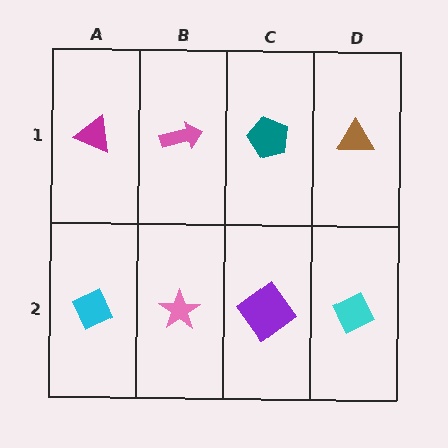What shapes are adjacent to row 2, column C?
A teal pentagon (row 1, column C), a pink star (row 2, column B), a cyan diamond (row 2, column D).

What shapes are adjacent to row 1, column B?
A pink star (row 2, column B), a magenta triangle (row 1, column A), a teal pentagon (row 1, column C).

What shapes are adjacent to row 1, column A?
A cyan diamond (row 2, column A), a pink arrow (row 1, column B).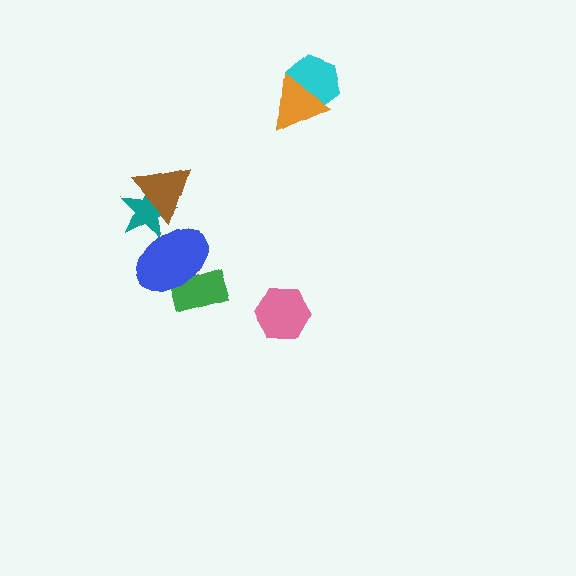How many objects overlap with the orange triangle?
1 object overlaps with the orange triangle.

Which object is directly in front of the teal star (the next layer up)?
The blue ellipse is directly in front of the teal star.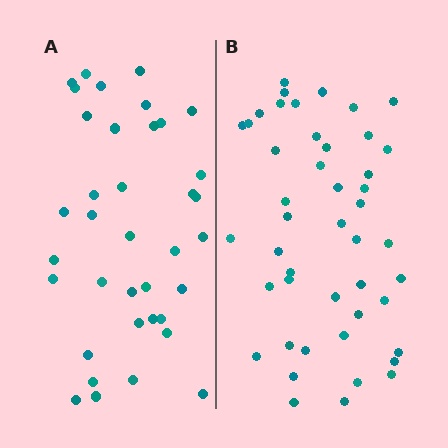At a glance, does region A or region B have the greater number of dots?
Region B (the right region) has more dots.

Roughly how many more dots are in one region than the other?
Region B has roughly 8 or so more dots than region A.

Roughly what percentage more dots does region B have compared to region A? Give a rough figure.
About 25% more.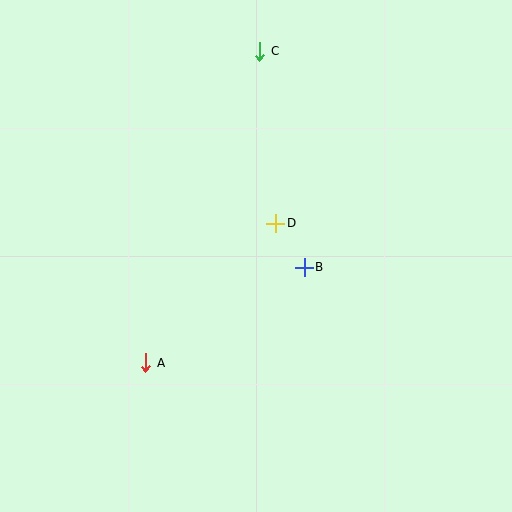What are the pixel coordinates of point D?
Point D is at (276, 223).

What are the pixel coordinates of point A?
Point A is at (146, 363).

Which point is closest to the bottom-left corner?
Point A is closest to the bottom-left corner.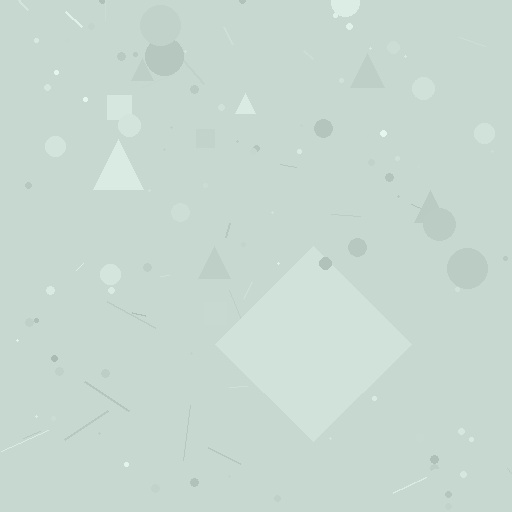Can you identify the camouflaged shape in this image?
The camouflaged shape is a diamond.